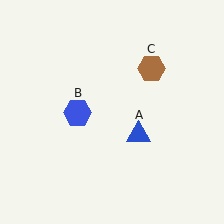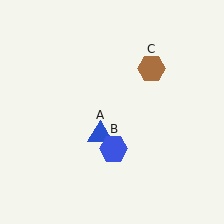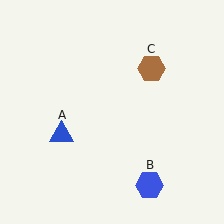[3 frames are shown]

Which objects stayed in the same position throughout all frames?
Brown hexagon (object C) remained stationary.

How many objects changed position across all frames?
2 objects changed position: blue triangle (object A), blue hexagon (object B).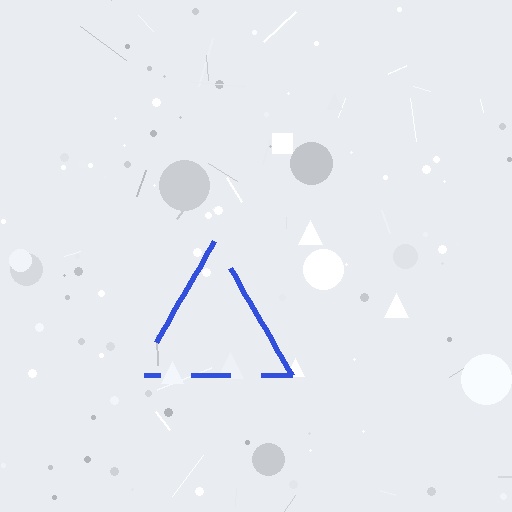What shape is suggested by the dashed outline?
The dashed outline suggests a triangle.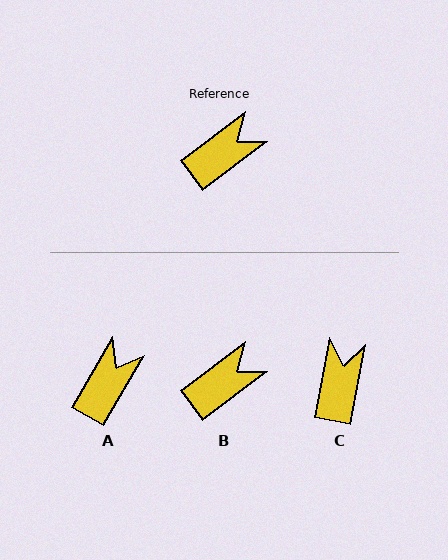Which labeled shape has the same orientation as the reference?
B.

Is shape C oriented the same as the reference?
No, it is off by about 42 degrees.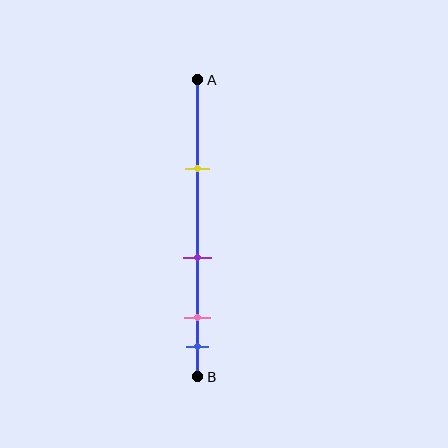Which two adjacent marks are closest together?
The pink and blue marks are the closest adjacent pair.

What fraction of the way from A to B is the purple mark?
The purple mark is approximately 60% (0.6) of the way from A to B.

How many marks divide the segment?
There are 4 marks dividing the segment.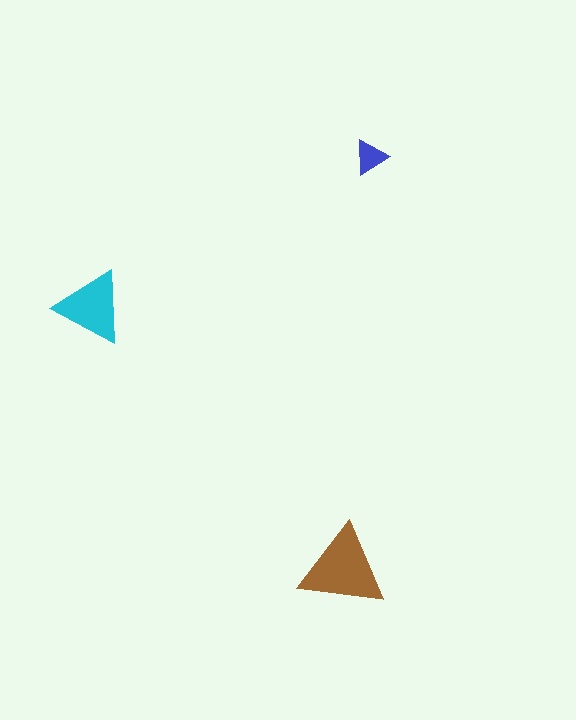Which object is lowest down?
The brown triangle is bottommost.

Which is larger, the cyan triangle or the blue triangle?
The cyan one.